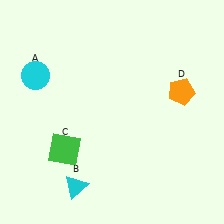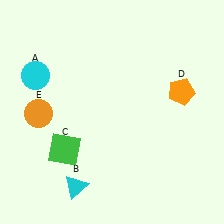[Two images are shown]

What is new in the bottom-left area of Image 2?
An orange circle (E) was added in the bottom-left area of Image 2.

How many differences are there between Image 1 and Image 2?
There is 1 difference between the two images.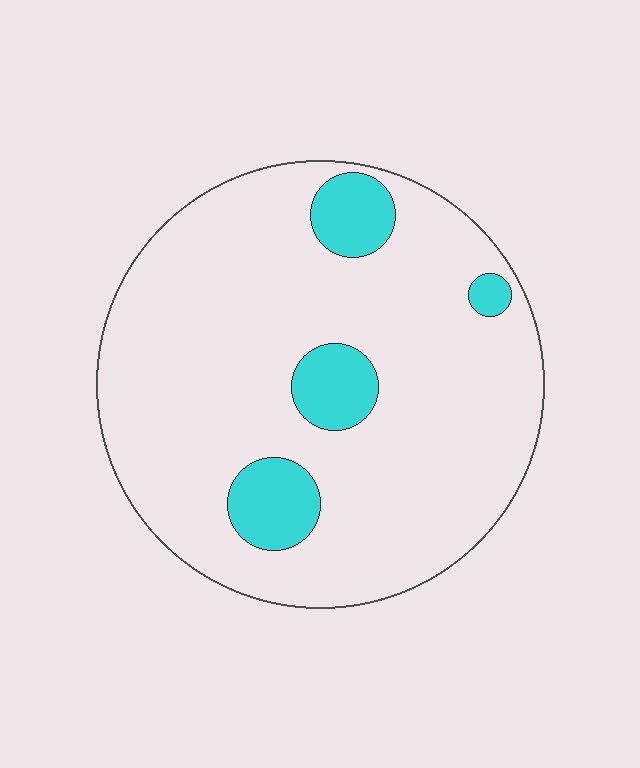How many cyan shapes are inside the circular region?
4.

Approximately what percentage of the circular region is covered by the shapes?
Approximately 15%.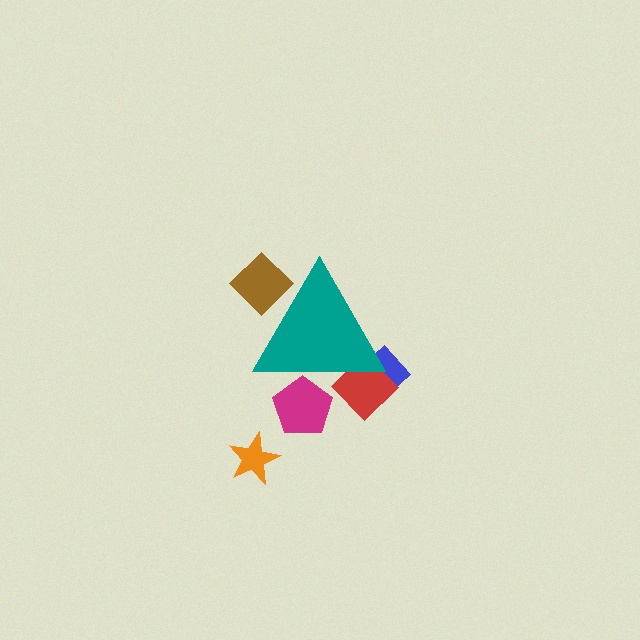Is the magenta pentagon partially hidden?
Yes, the magenta pentagon is partially hidden behind the teal triangle.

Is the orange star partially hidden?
No, the orange star is fully visible.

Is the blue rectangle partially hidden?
Yes, the blue rectangle is partially hidden behind the teal triangle.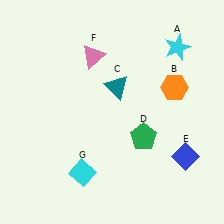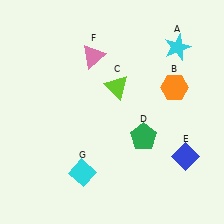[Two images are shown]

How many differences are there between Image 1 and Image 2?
There is 1 difference between the two images.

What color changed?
The triangle (C) changed from teal in Image 1 to lime in Image 2.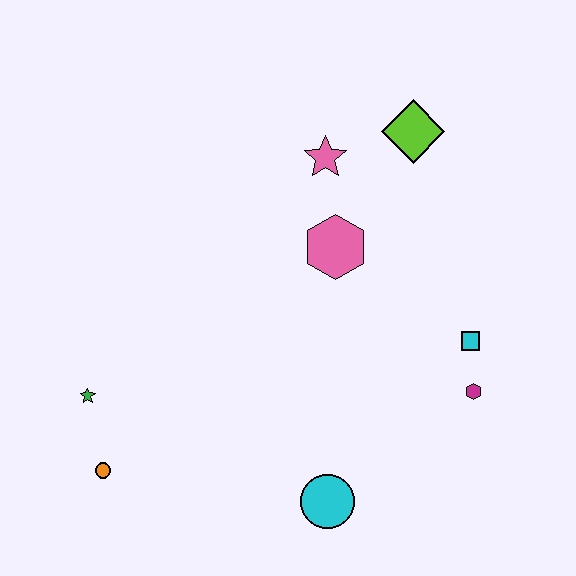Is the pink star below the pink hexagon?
No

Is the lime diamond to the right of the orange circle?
Yes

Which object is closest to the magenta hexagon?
The cyan square is closest to the magenta hexagon.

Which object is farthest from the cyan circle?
The lime diamond is farthest from the cyan circle.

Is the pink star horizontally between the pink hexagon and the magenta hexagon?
No